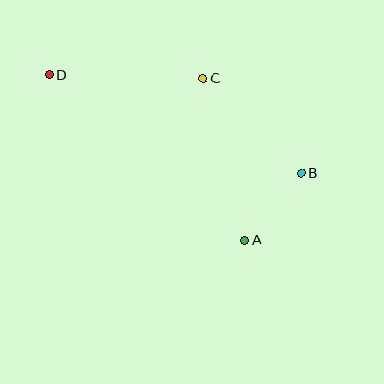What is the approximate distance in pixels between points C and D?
The distance between C and D is approximately 154 pixels.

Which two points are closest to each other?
Points A and B are closest to each other.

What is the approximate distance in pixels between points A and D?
The distance between A and D is approximately 256 pixels.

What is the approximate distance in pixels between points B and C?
The distance between B and C is approximately 136 pixels.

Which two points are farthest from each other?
Points B and D are farthest from each other.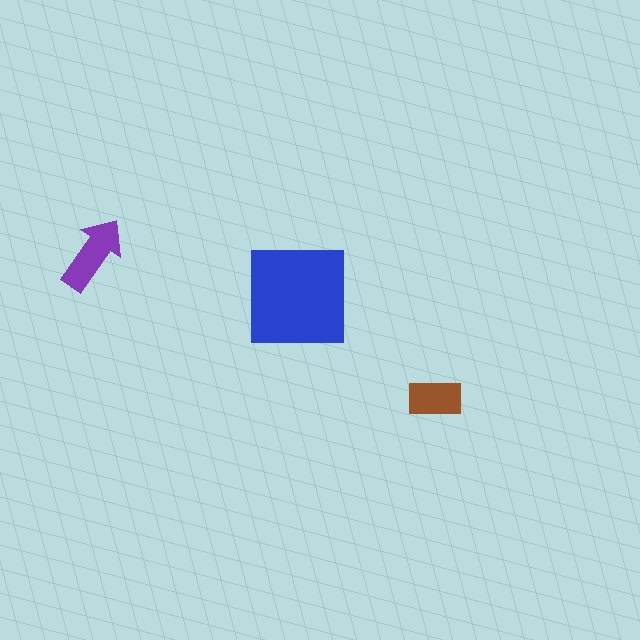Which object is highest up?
The purple arrow is topmost.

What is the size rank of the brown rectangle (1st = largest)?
3rd.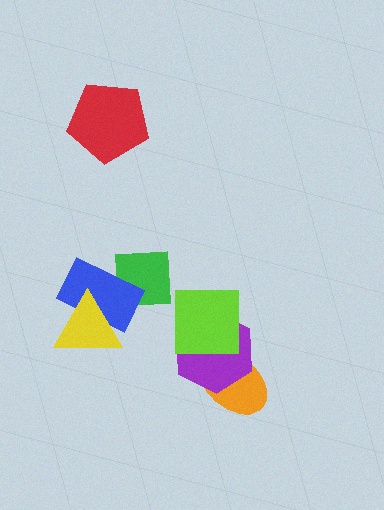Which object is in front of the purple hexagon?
The lime square is in front of the purple hexagon.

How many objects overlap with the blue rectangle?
2 objects overlap with the blue rectangle.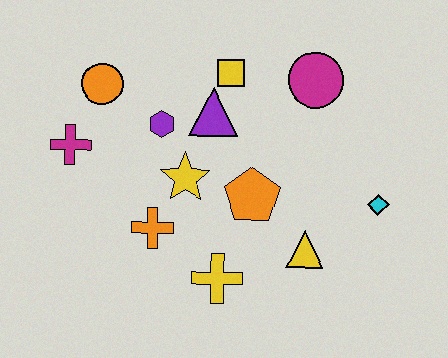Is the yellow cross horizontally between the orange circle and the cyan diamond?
Yes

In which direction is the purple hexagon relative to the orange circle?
The purple hexagon is to the right of the orange circle.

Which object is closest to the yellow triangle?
The orange pentagon is closest to the yellow triangle.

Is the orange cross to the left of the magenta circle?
Yes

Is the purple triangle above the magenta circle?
No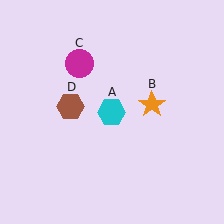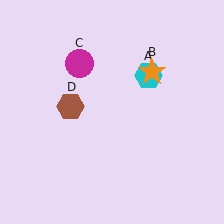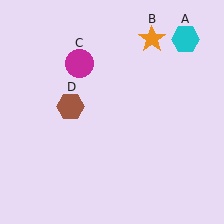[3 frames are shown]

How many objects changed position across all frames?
2 objects changed position: cyan hexagon (object A), orange star (object B).